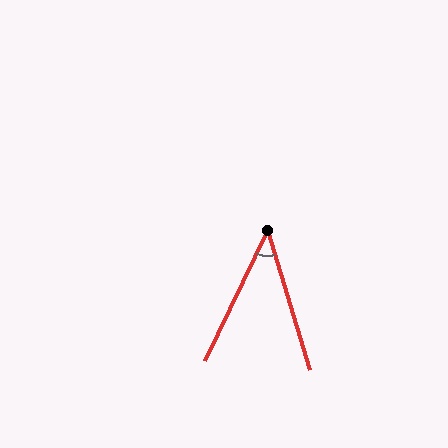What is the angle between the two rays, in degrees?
Approximately 43 degrees.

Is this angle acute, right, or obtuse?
It is acute.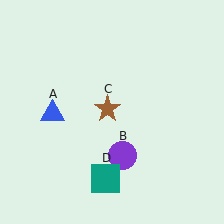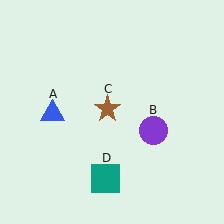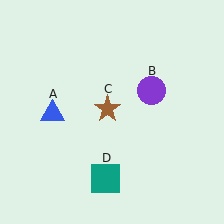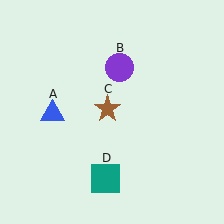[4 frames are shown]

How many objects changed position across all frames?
1 object changed position: purple circle (object B).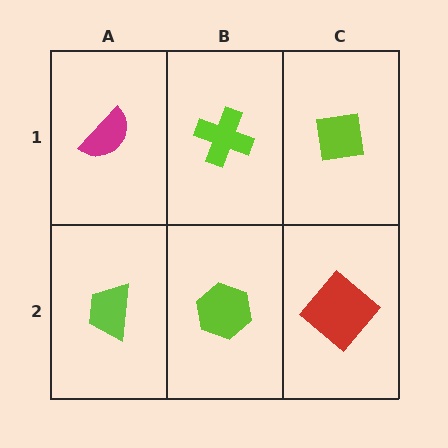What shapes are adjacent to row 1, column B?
A lime hexagon (row 2, column B), a magenta semicircle (row 1, column A), a lime square (row 1, column C).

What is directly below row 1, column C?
A red diamond.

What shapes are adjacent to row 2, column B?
A lime cross (row 1, column B), a lime trapezoid (row 2, column A), a red diamond (row 2, column C).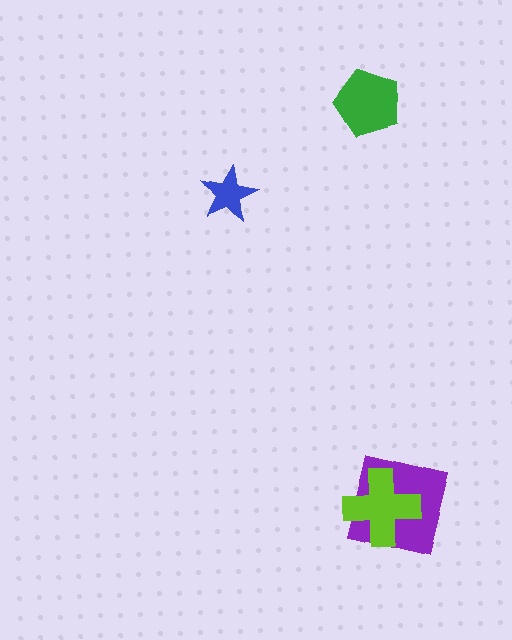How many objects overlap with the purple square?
1 object overlaps with the purple square.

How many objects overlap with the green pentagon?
0 objects overlap with the green pentagon.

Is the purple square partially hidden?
Yes, it is partially covered by another shape.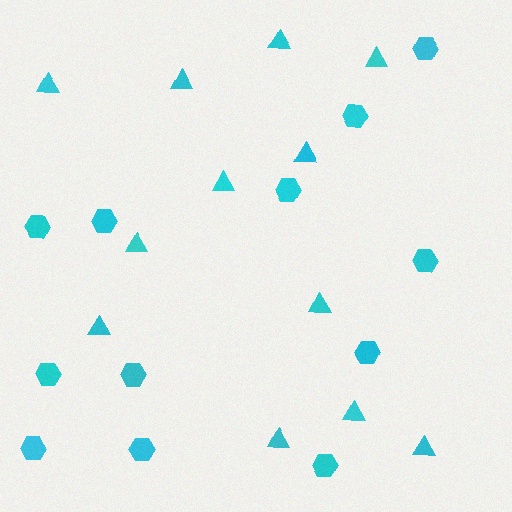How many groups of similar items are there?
There are 2 groups: one group of triangles (12) and one group of hexagons (12).